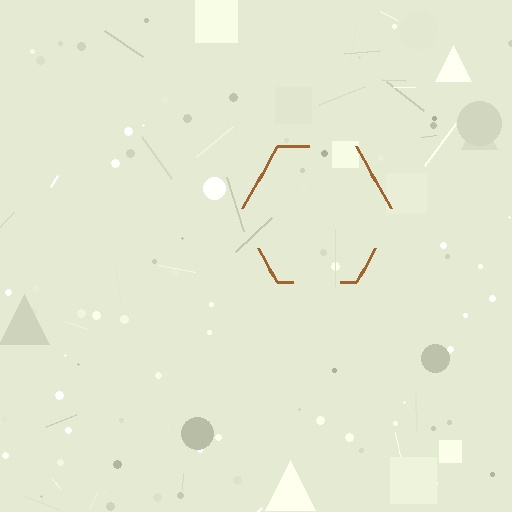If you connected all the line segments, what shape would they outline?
They would outline a hexagon.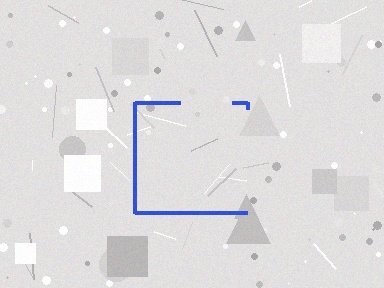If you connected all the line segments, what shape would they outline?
They would outline a square.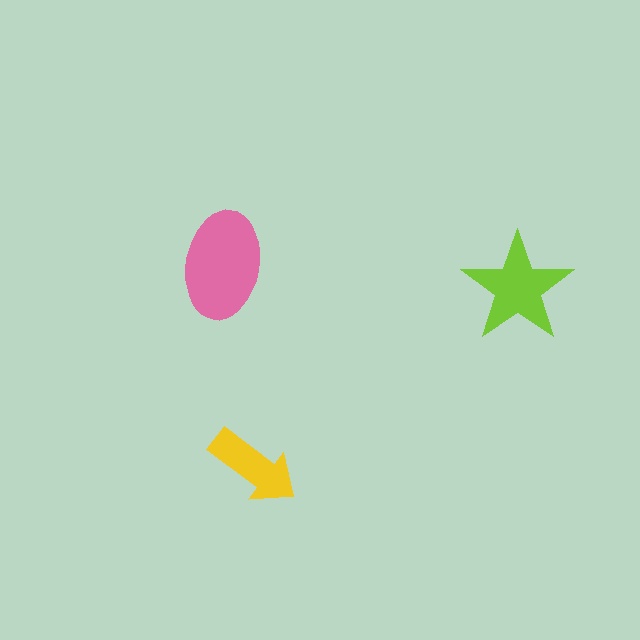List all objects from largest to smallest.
The pink ellipse, the lime star, the yellow arrow.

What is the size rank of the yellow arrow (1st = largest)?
3rd.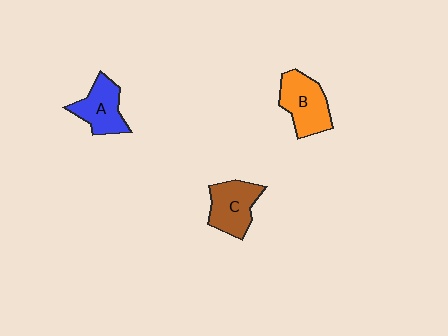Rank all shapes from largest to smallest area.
From largest to smallest: B (orange), C (brown), A (blue).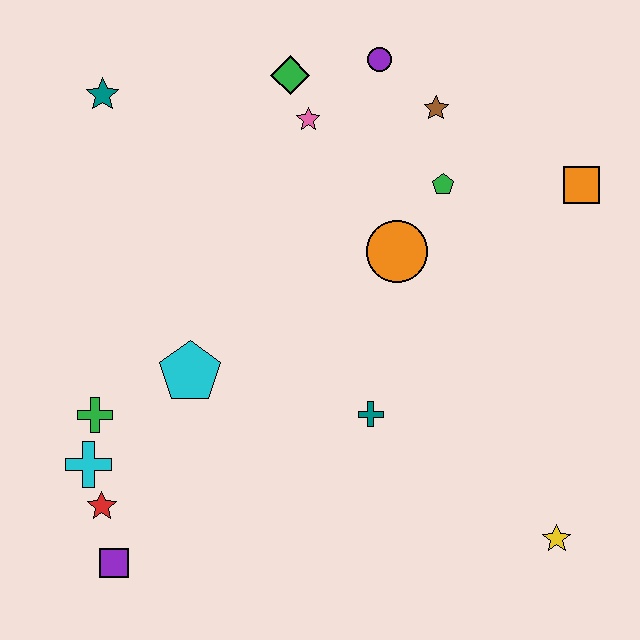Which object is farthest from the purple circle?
The purple square is farthest from the purple circle.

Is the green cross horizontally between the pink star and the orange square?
No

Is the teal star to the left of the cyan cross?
No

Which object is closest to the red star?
The cyan cross is closest to the red star.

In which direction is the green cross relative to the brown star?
The green cross is to the left of the brown star.